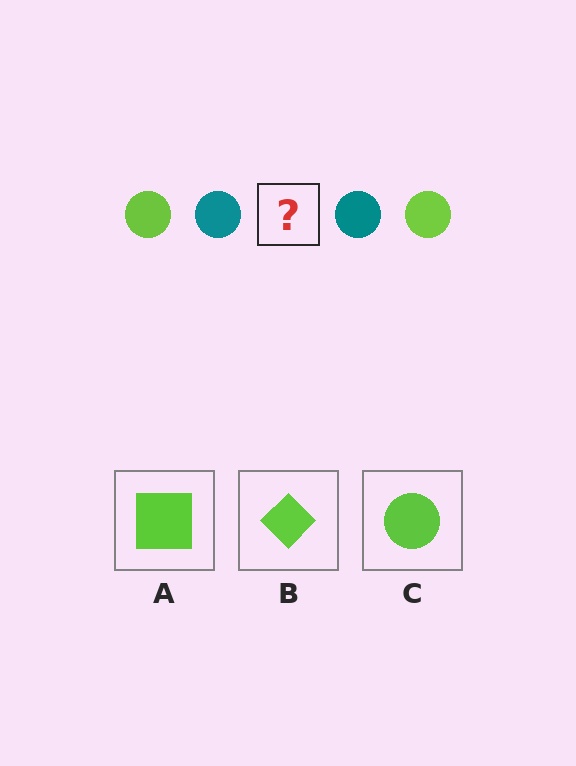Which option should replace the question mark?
Option C.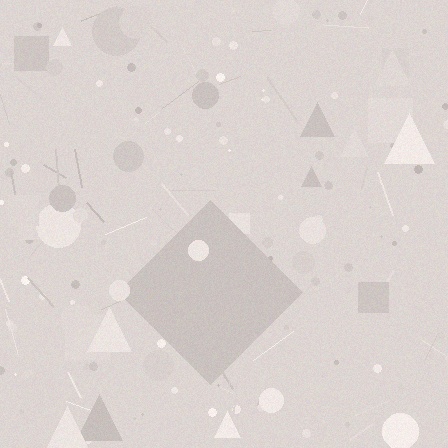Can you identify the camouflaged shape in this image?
The camouflaged shape is a diamond.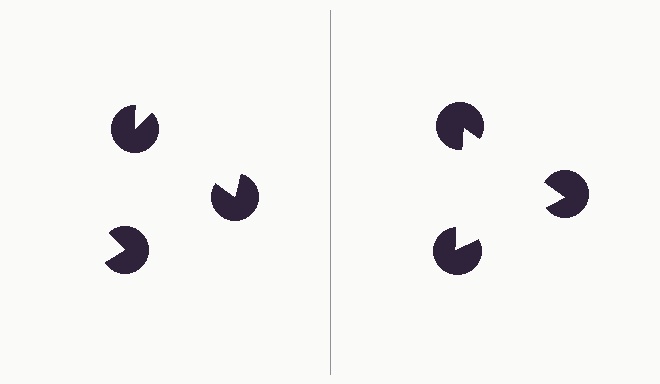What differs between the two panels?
The pac-man discs are positioned identically on both sides; only the wedge orientations differ. On the right they align to a triangle; on the left they are misaligned.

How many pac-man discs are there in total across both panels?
6 — 3 on each side.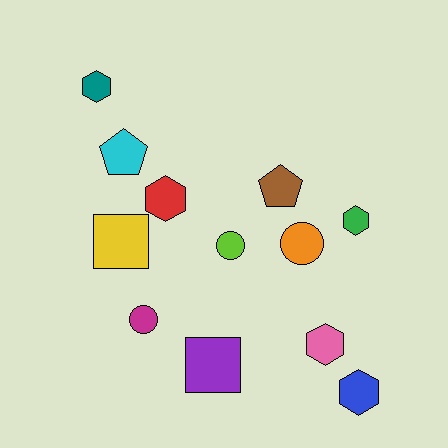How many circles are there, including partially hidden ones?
There are 3 circles.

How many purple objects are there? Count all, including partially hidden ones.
There is 1 purple object.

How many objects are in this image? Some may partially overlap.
There are 12 objects.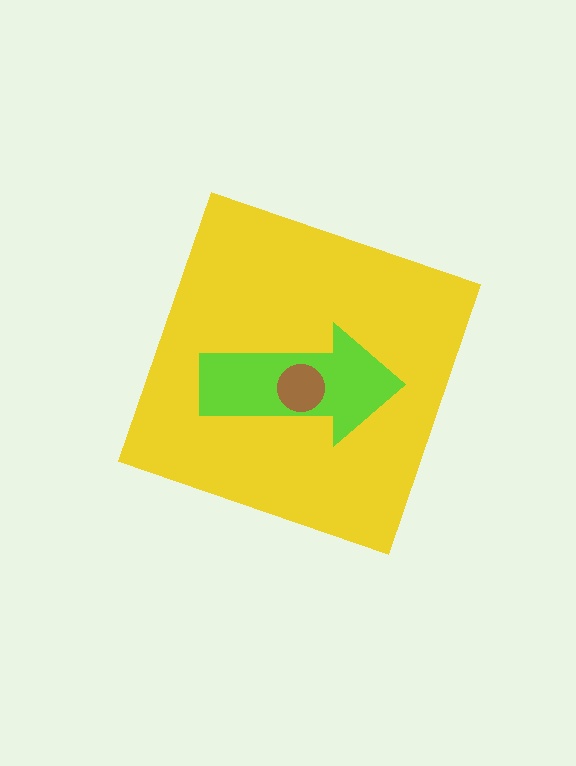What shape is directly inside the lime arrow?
The brown circle.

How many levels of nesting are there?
3.